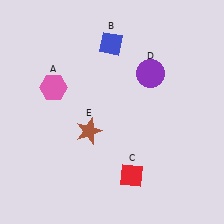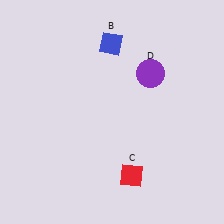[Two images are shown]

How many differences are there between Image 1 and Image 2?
There are 2 differences between the two images.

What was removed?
The pink hexagon (A), the brown star (E) were removed in Image 2.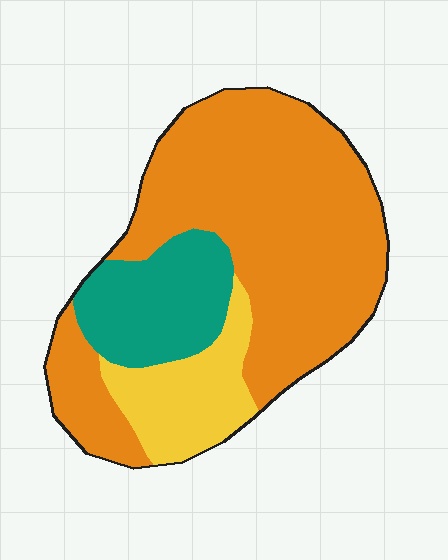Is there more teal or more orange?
Orange.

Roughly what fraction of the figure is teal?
Teal covers roughly 20% of the figure.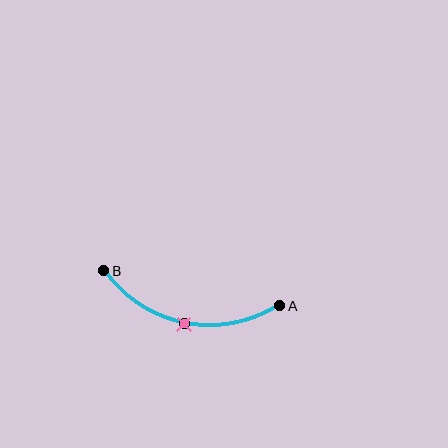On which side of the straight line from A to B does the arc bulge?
The arc bulges below the straight line connecting A and B.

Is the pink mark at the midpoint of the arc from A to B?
Yes. The pink mark lies on the arc at equal arc-length from both A and B — it is the arc midpoint.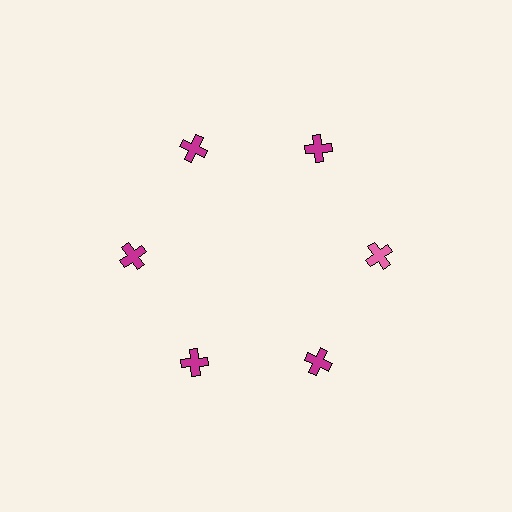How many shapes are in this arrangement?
There are 6 shapes arranged in a ring pattern.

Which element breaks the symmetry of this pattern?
The pink cross at roughly the 3 o'clock position breaks the symmetry. All other shapes are magenta crosses.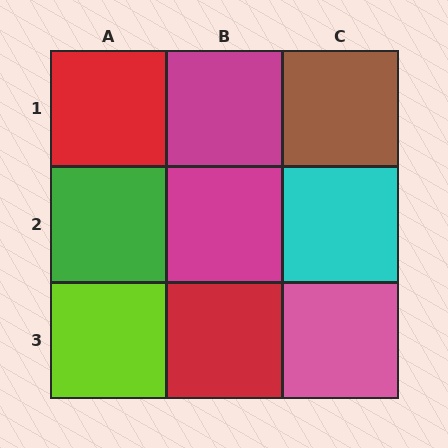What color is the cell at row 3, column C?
Pink.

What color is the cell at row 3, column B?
Red.